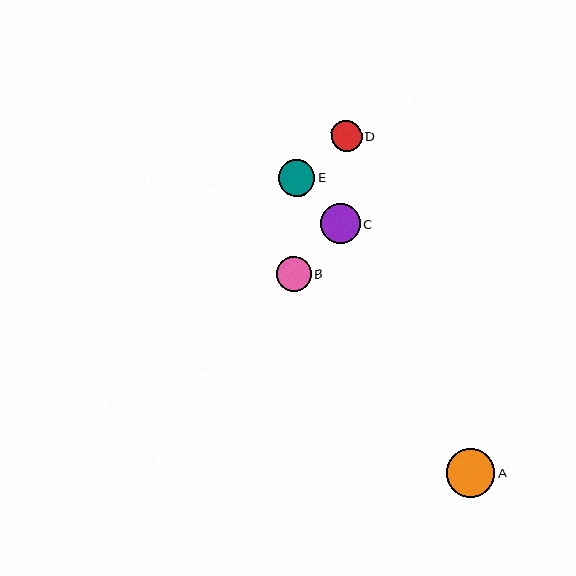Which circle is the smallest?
Circle D is the smallest with a size of approximately 31 pixels.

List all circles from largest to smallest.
From largest to smallest: A, C, E, B, D.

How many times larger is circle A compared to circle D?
Circle A is approximately 1.6 times the size of circle D.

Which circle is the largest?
Circle A is the largest with a size of approximately 49 pixels.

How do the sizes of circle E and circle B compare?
Circle E and circle B are approximately the same size.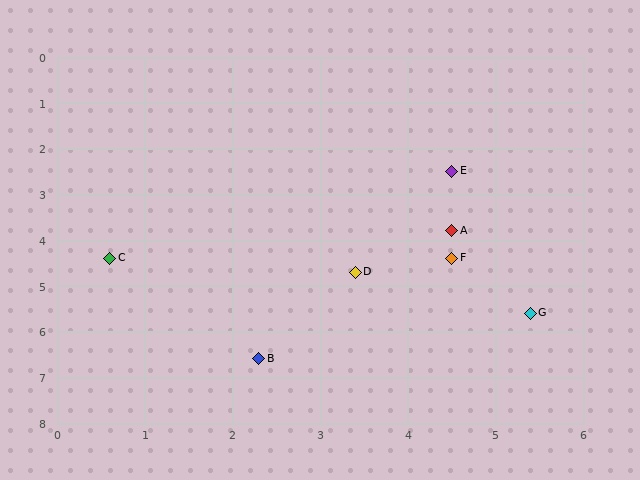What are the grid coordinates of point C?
Point C is at approximately (0.6, 4.4).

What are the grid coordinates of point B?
Point B is at approximately (2.3, 6.6).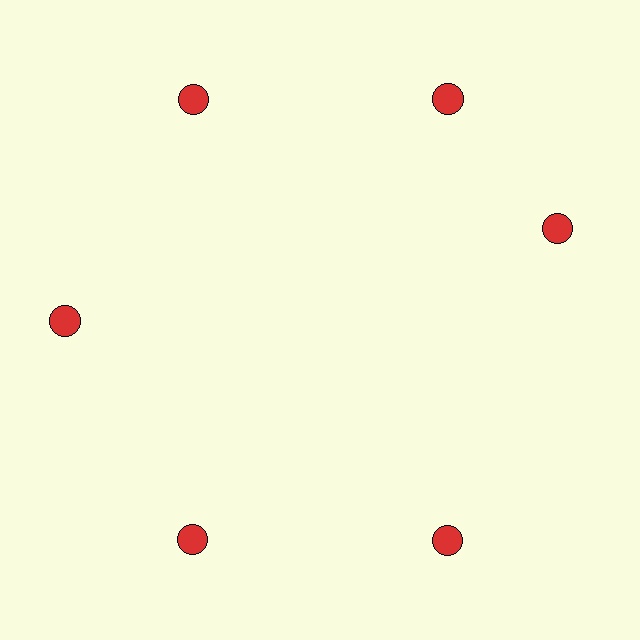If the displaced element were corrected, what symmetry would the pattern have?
It would have 6-fold rotational symmetry — the pattern would map onto itself every 60 degrees.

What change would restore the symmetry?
The symmetry would be restored by rotating it back into even spacing with its neighbors so that all 6 circles sit at equal angles and equal distance from the center.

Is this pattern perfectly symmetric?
No. The 6 red circles are arranged in a ring, but one element near the 3 o'clock position is rotated out of alignment along the ring, breaking the 6-fold rotational symmetry.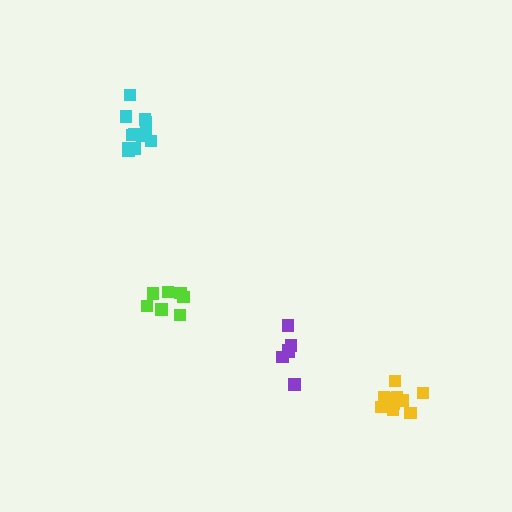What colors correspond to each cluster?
The clusters are colored: purple, cyan, yellow, lime.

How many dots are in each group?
Group 1: 6 dots, Group 2: 12 dots, Group 3: 12 dots, Group 4: 7 dots (37 total).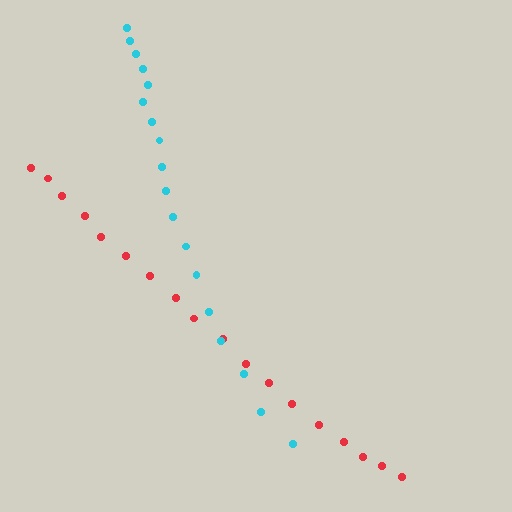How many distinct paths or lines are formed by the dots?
There are 2 distinct paths.